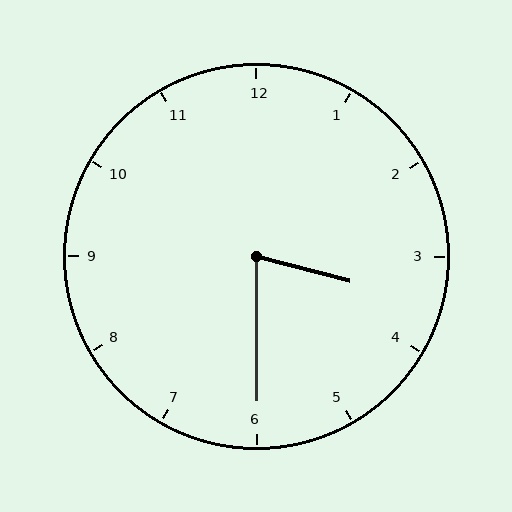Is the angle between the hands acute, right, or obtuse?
It is acute.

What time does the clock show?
3:30.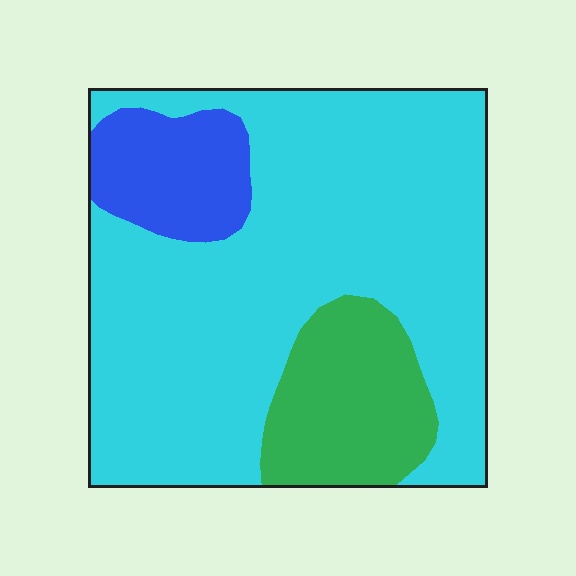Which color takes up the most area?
Cyan, at roughly 70%.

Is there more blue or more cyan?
Cyan.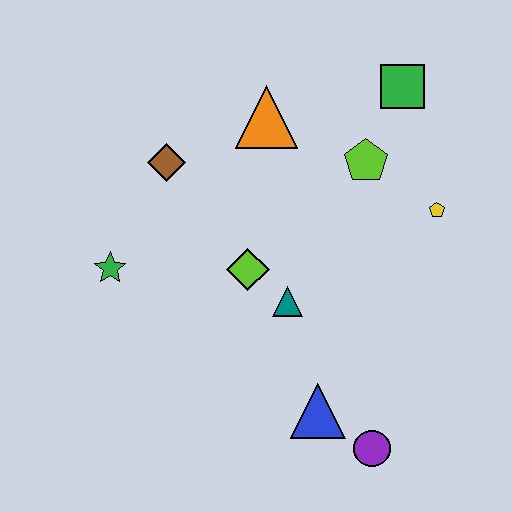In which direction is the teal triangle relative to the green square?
The teal triangle is below the green square.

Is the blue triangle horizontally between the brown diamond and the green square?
Yes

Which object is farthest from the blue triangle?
The green square is farthest from the blue triangle.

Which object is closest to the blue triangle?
The purple circle is closest to the blue triangle.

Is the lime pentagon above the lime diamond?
Yes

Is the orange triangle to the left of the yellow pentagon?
Yes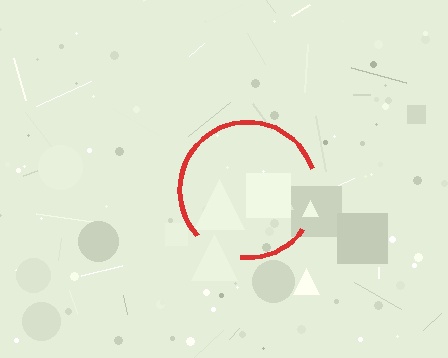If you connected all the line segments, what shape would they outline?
They would outline a circle.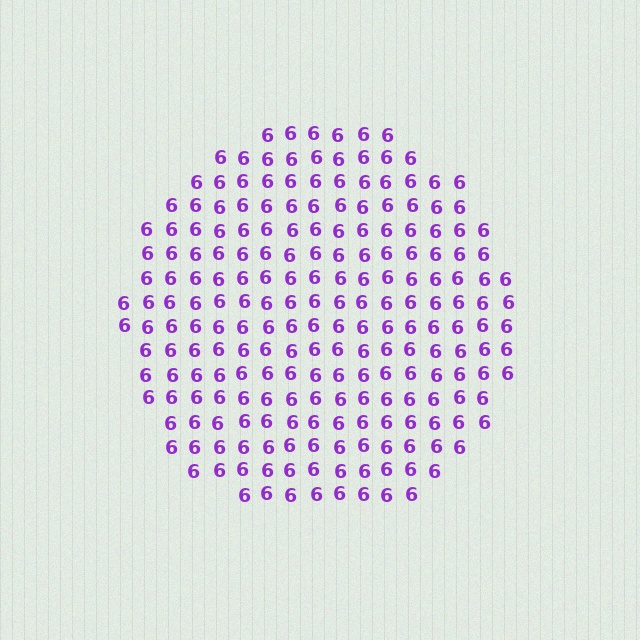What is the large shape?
The large shape is a circle.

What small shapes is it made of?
It is made of small digit 6's.